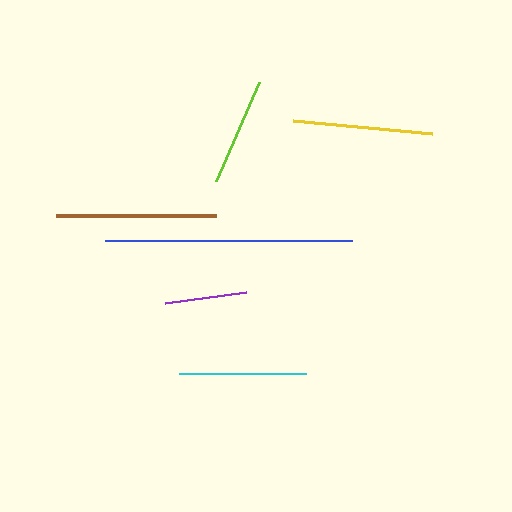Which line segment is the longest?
The blue line is the longest at approximately 248 pixels.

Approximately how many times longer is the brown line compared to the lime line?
The brown line is approximately 1.5 times the length of the lime line.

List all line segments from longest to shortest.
From longest to shortest: blue, brown, yellow, cyan, lime, purple.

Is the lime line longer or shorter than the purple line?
The lime line is longer than the purple line.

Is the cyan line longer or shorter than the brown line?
The brown line is longer than the cyan line.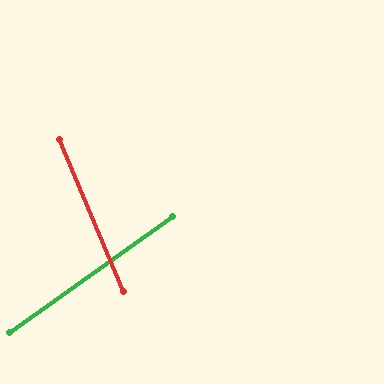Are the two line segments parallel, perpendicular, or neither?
Neither parallel nor perpendicular — they differ by about 78°.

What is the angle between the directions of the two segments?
Approximately 78 degrees.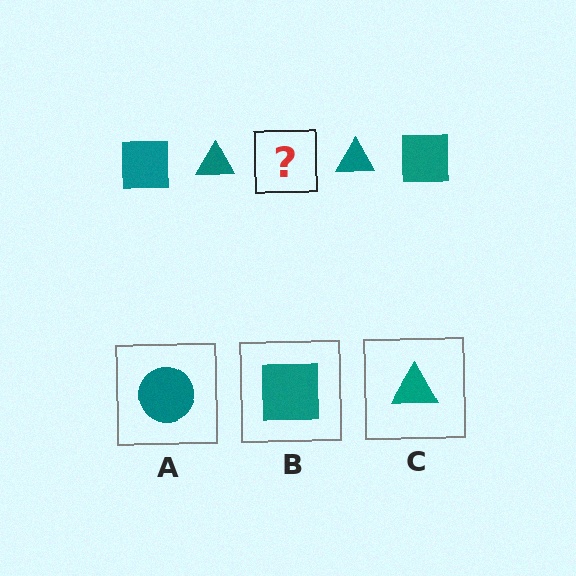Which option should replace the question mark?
Option B.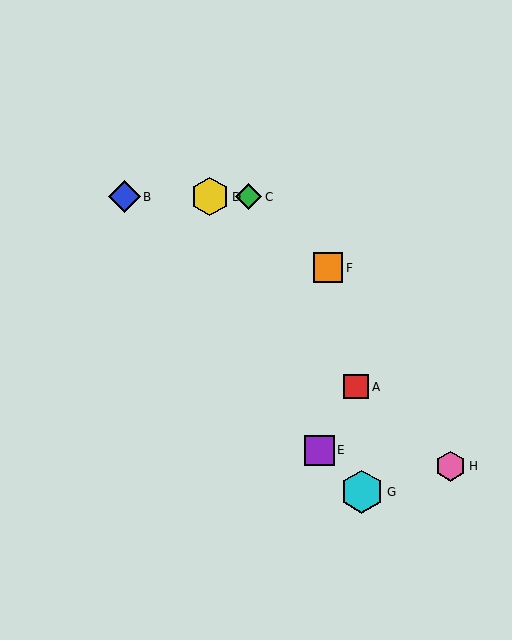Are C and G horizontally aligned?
No, C is at y≈197 and G is at y≈492.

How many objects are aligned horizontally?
3 objects (B, C, D) are aligned horizontally.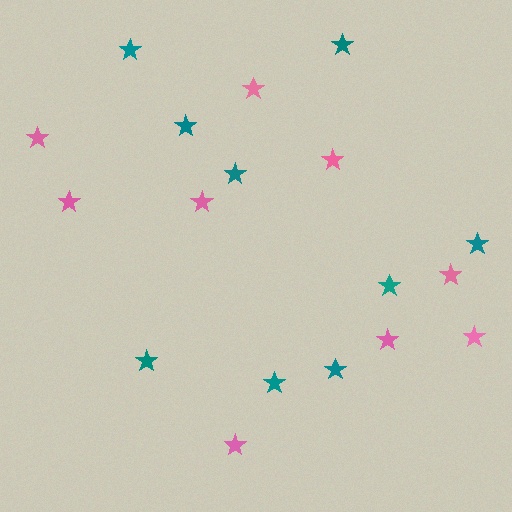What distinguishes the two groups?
There are 2 groups: one group of teal stars (9) and one group of pink stars (9).